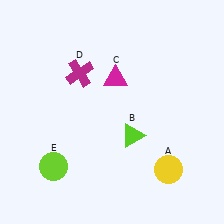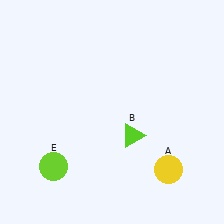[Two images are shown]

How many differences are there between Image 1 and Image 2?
There are 2 differences between the two images.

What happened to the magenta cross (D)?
The magenta cross (D) was removed in Image 2. It was in the top-left area of Image 1.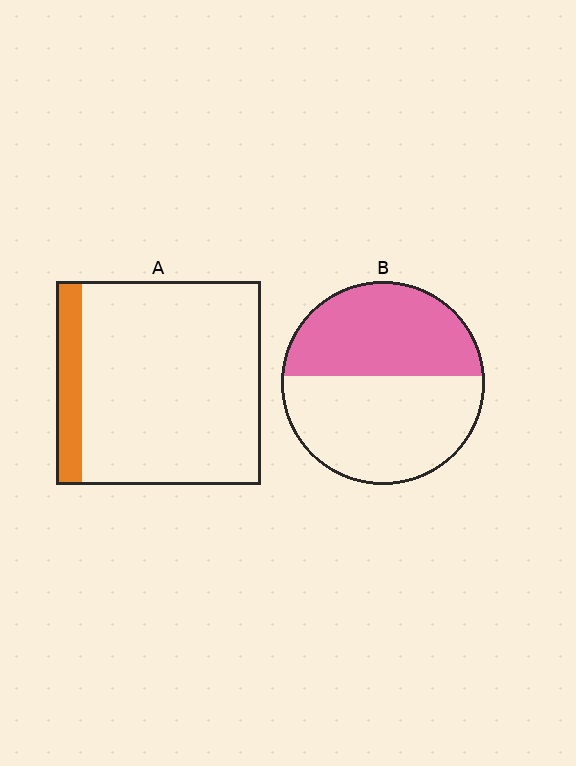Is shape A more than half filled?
No.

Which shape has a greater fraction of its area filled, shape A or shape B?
Shape B.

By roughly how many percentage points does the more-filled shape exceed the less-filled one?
By roughly 35 percentage points (B over A).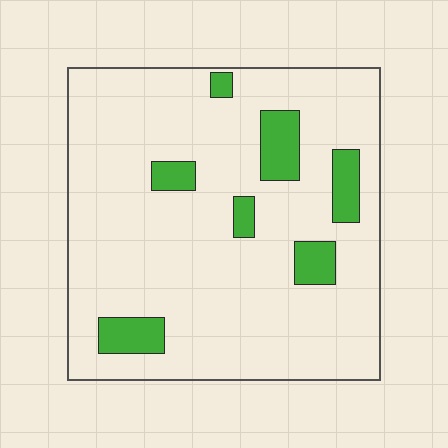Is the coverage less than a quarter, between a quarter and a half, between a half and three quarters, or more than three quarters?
Less than a quarter.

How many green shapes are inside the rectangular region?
7.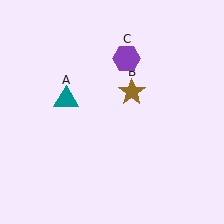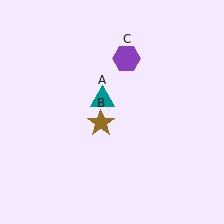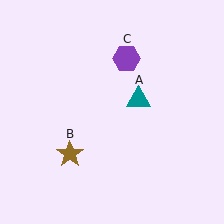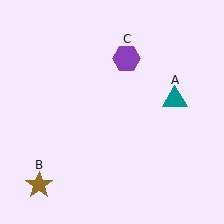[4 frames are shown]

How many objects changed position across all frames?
2 objects changed position: teal triangle (object A), brown star (object B).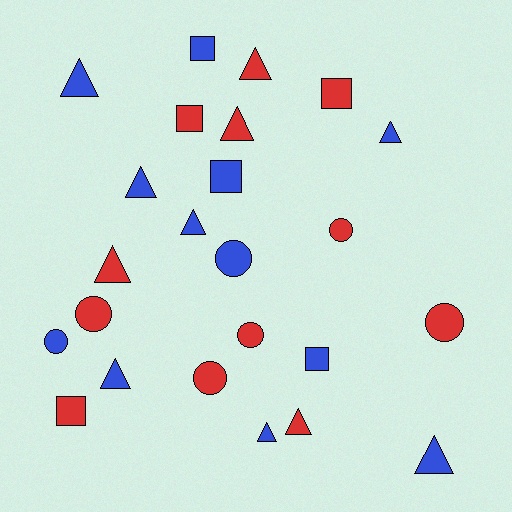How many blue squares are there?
There are 3 blue squares.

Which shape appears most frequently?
Triangle, with 11 objects.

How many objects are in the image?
There are 24 objects.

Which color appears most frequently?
Red, with 12 objects.